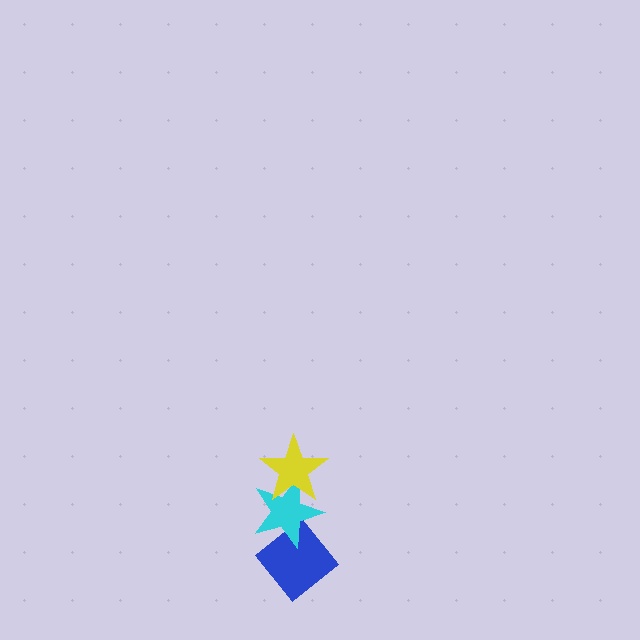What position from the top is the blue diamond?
The blue diamond is 3rd from the top.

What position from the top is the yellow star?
The yellow star is 1st from the top.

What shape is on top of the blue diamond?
The cyan star is on top of the blue diamond.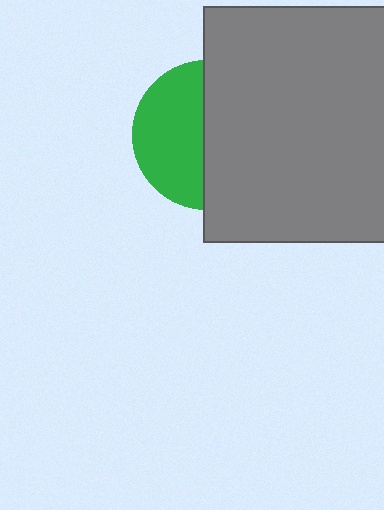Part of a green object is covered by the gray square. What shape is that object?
It is a circle.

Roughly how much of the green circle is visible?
About half of it is visible (roughly 47%).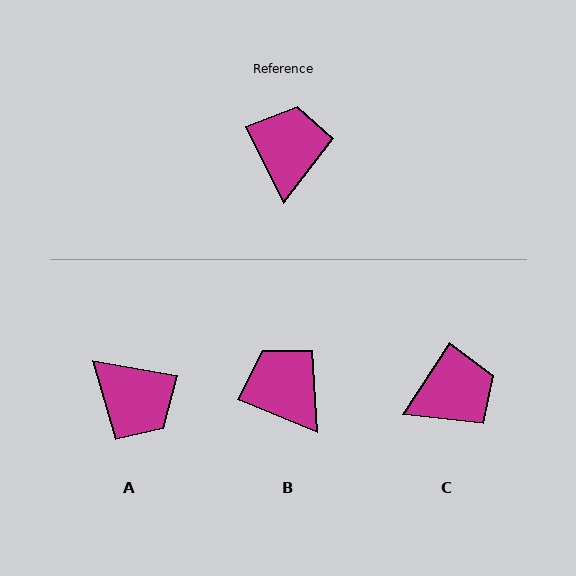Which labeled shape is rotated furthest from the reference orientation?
A, about 126 degrees away.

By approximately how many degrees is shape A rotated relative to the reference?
Approximately 126 degrees clockwise.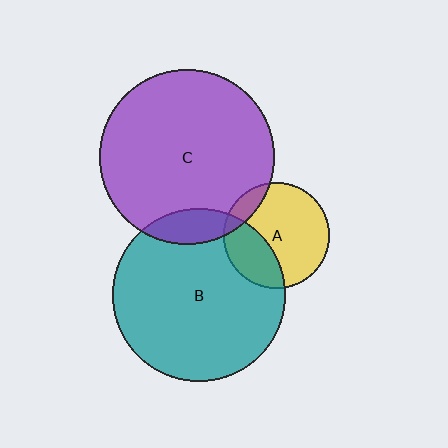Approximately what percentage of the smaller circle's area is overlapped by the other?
Approximately 10%.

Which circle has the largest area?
Circle C (purple).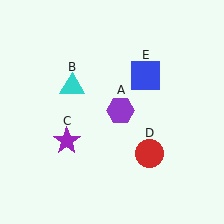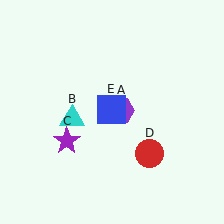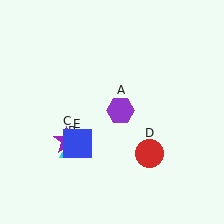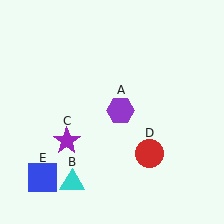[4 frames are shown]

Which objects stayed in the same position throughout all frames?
Purple hexagon (object A) and purple star (object C) and red circle (object D) remained stationary.